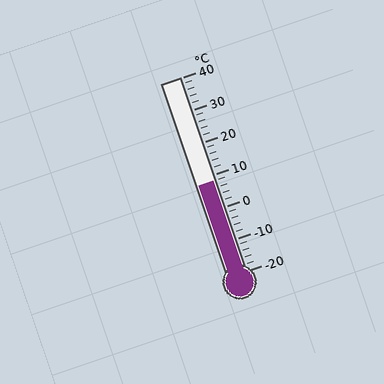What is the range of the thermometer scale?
The thermometer scale ranges from -20°C to 40°C.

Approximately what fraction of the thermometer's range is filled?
The thermometer is filled to approximately 45% of its range.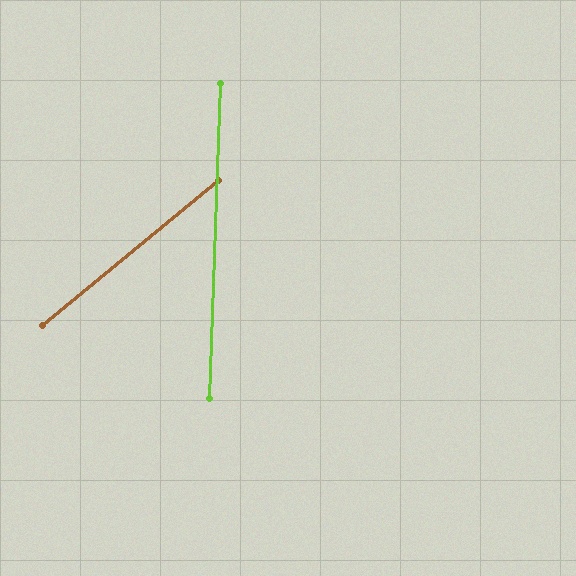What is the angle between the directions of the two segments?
Approximately 49 degrees.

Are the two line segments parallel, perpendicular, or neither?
Neither parallel nor perpendicular — they differ by about 49°.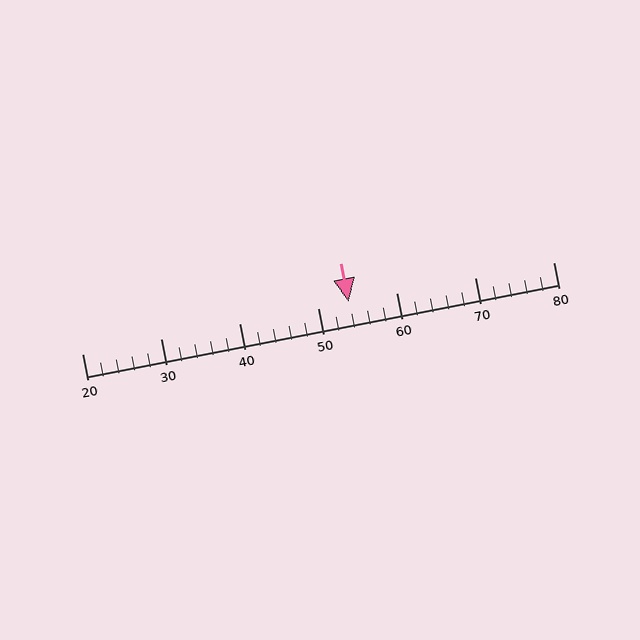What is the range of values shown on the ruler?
The ruler shows values from 20 to 80.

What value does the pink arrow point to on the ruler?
The pink arrow points to approximately 54.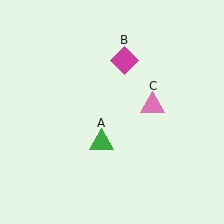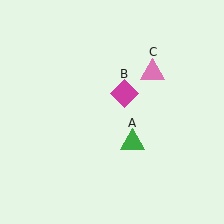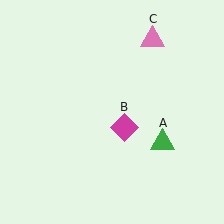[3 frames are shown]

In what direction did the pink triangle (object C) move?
The pink triangle (object C) moved up.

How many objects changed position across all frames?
3 objects changed position: green triangle (object A), magenta diamond (object B), pink triangle (object C).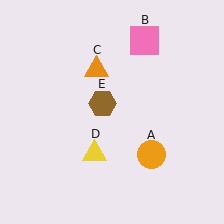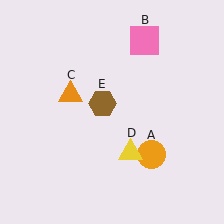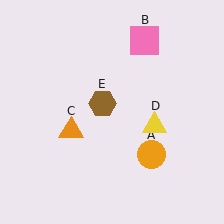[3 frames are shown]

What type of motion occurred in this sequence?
The orange triangle (object C), yellow triangle (object D) rotated counterclockwise around the center of the scene.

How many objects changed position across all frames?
2 objects changed position: orange triangle (object C), yellow triangle (object D).